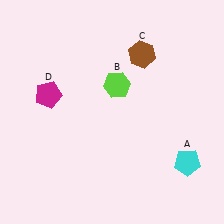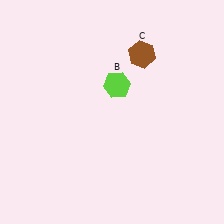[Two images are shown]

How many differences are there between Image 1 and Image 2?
There are 2 differences between the two images.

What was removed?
The cyan pentagon (A), the magenta pentagon (D) were removed in Image 2.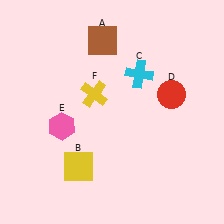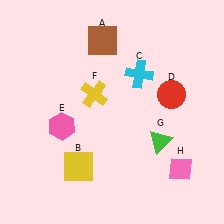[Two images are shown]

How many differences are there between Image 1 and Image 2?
There are 2 differences between the two images.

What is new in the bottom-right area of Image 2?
A green triangle (G) was added in the bottom-right area of Image 2.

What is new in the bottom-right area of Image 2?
A pink diamond (H) was added in the bottom-right area of Image 2.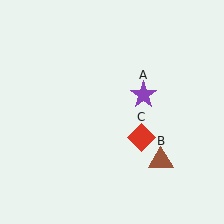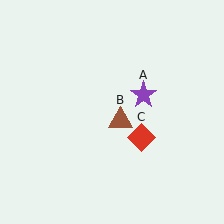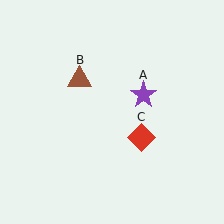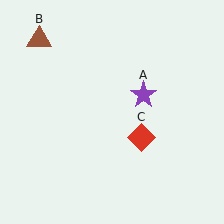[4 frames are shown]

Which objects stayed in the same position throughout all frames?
Purple star (object A) and red diamond (object C) remained stationary.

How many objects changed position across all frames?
1 object changed position: brown triangle (object B).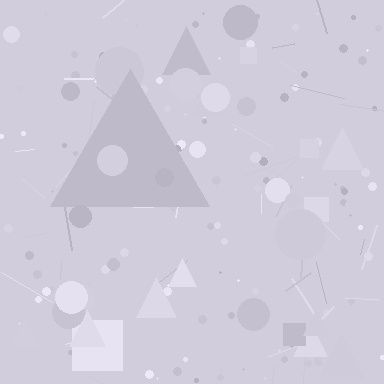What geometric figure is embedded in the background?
A triangle is embedded in the background.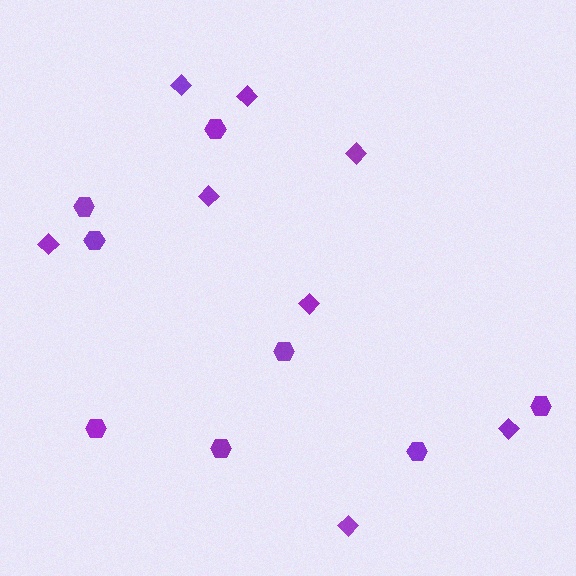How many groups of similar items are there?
There are 2 groups: one group of hexagons (8) and one group of diamonds (8).